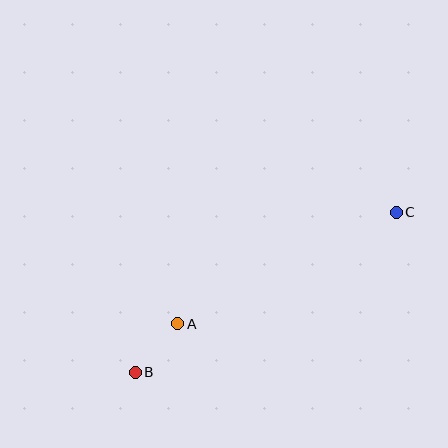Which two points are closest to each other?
Points A and B are closest to each other.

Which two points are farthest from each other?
Points B and C are farthest from each other.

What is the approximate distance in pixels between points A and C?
The distance between A and C is approximately 245 pixels.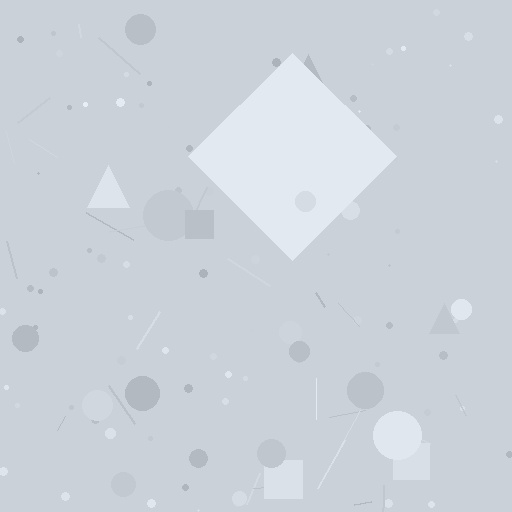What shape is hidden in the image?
A diamond is hidden in the image.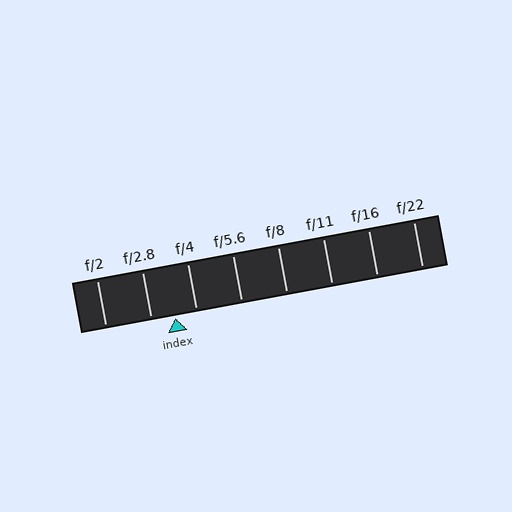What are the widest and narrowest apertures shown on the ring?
The widest aperture shown is f/2 and the narrowest is f/22.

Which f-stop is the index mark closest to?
The index mark is closest to f/4.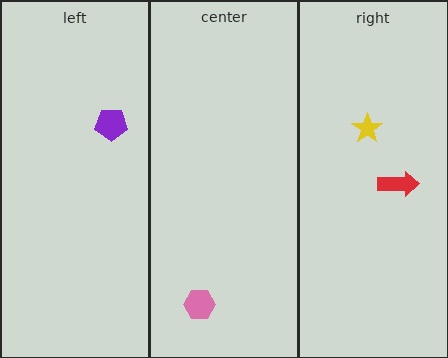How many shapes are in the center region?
1.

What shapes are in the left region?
The purple pentagon.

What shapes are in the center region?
The pink hexagon.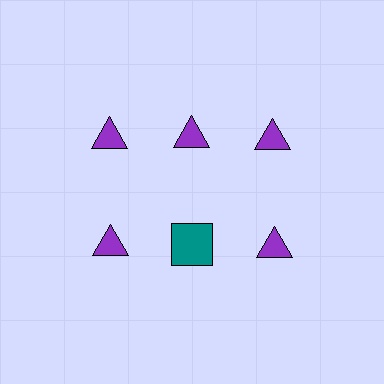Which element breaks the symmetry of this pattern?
The teal square in the second row, second from left column breaks the symmetry. All other shapes are purple triangles.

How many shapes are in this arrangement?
There are 6 shapes arranged in a grid pattern.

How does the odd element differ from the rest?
It differs in both color (teal instead of purple) and shape (square instead of triangle).